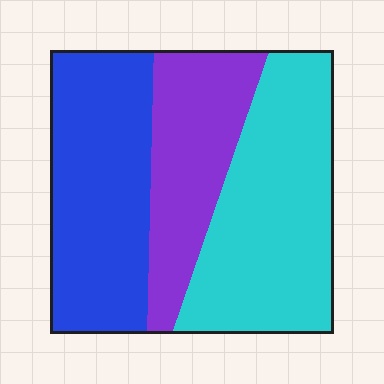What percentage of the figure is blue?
Blue takes up about one third (1/3) of the figure.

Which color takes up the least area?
Purple, at roughly 25%.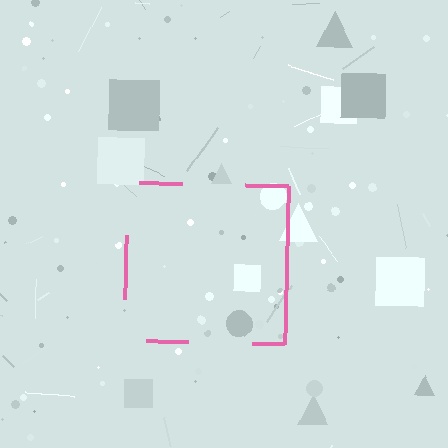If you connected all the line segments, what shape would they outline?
They would outline a square.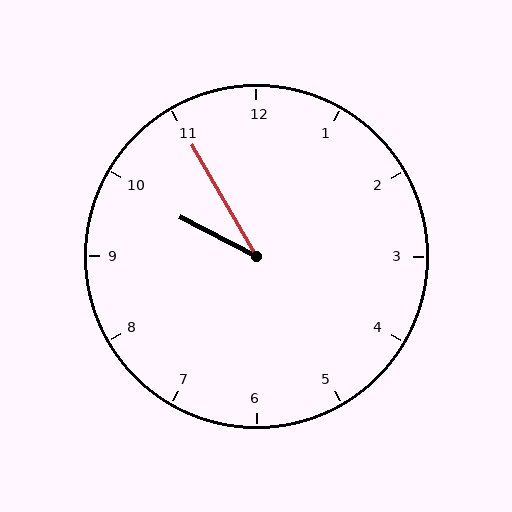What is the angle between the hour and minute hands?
Approximately 32 degrees.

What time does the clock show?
9:55.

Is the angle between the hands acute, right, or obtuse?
It is acute.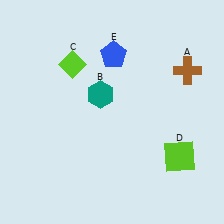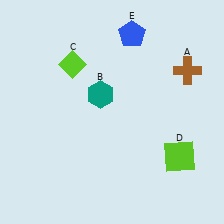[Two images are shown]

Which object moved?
The blue pentagon (E) moved up.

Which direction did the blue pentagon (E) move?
The blue pentagon (E) moved up.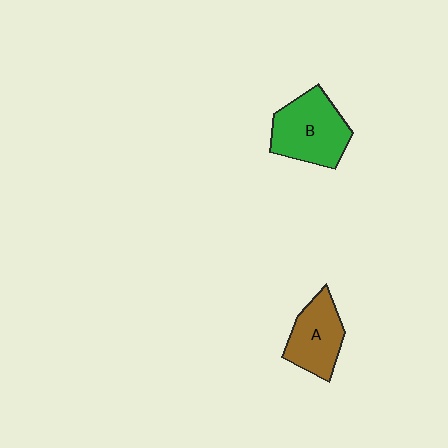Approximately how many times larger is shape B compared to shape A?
Approximately 1.3 times.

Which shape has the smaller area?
Shape A (brown).